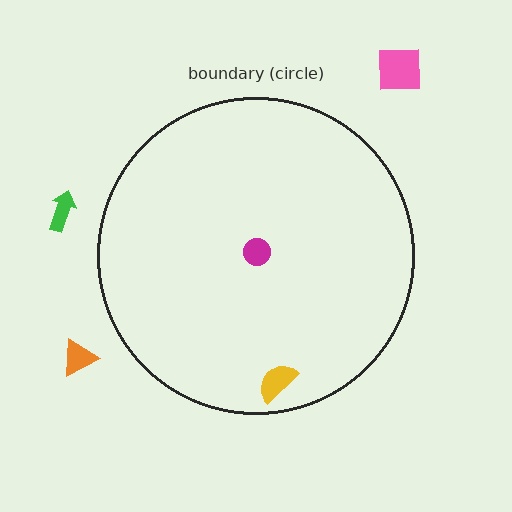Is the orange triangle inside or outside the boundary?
Outside.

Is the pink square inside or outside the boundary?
Outside.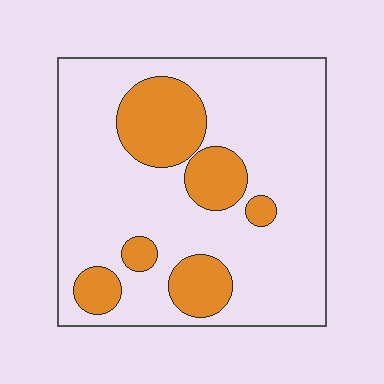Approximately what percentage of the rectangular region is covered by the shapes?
Approximately 25%.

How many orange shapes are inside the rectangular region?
6.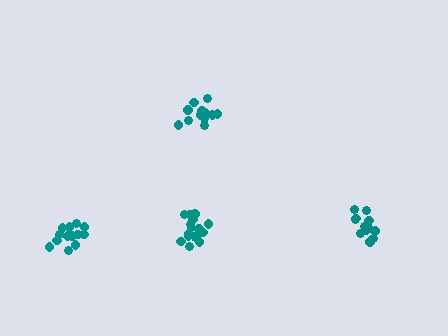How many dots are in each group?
Group 1: 16 dots, Group 2: 13 dots, Group 3: 13 dots, Group 4: 14 dots (56 total).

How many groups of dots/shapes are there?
There are 4 groups.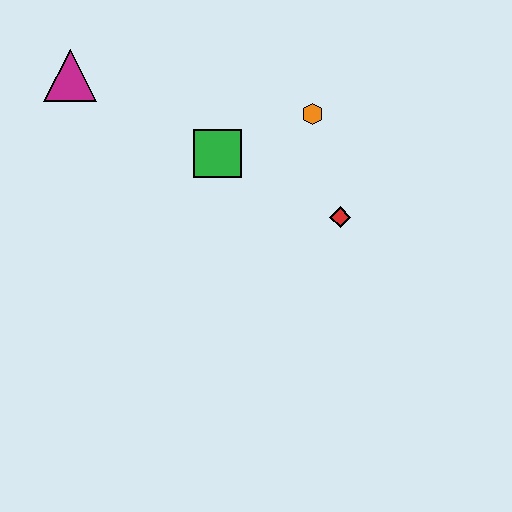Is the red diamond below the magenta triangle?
Yes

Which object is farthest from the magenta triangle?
The red diamond is farthest from the magenta triangle.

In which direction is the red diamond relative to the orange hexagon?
The red diamond is below the orange hexagon.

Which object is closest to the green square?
The orange hexagon is closest to the green square.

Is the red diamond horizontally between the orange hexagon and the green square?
No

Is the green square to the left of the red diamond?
Yes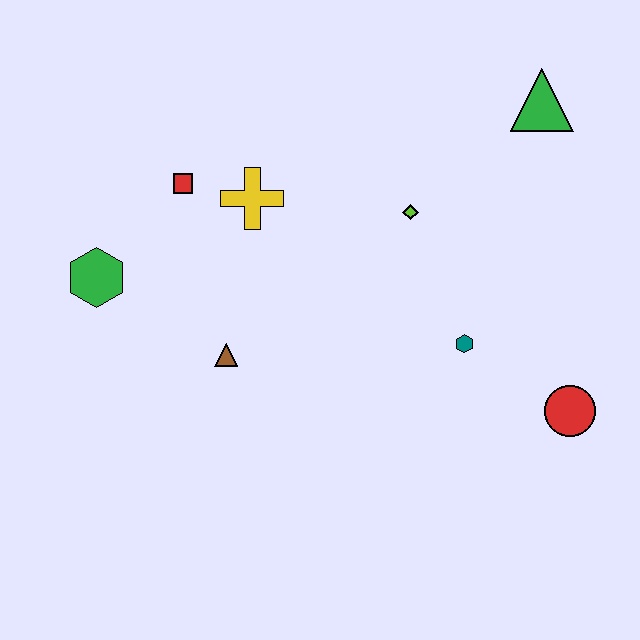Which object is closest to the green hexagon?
The red square is closest to the green hexagon.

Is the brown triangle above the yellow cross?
No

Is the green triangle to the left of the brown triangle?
No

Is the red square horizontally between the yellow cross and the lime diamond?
No